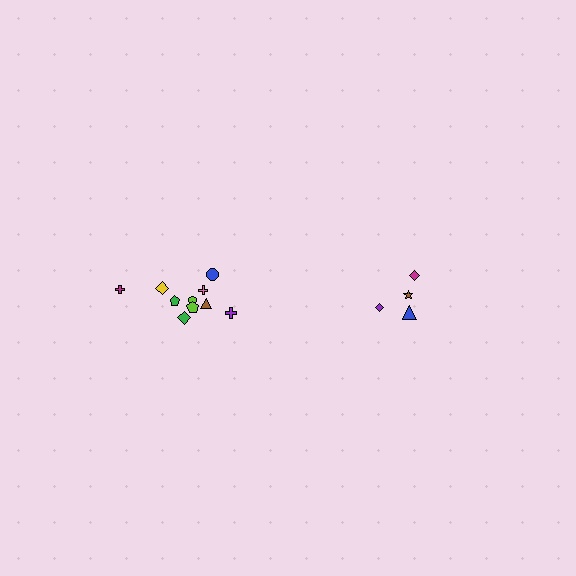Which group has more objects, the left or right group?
The left group.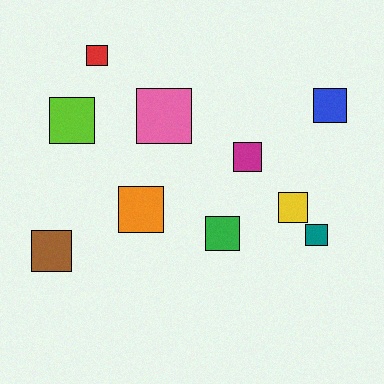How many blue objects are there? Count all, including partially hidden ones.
There is 1 blue object.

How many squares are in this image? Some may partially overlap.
There are 10 squares.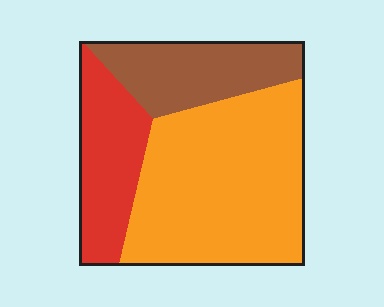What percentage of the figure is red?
Red takes up between a sixth and a third of the figure.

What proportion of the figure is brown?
Brown covers 23% of the figure.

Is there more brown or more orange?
Orange.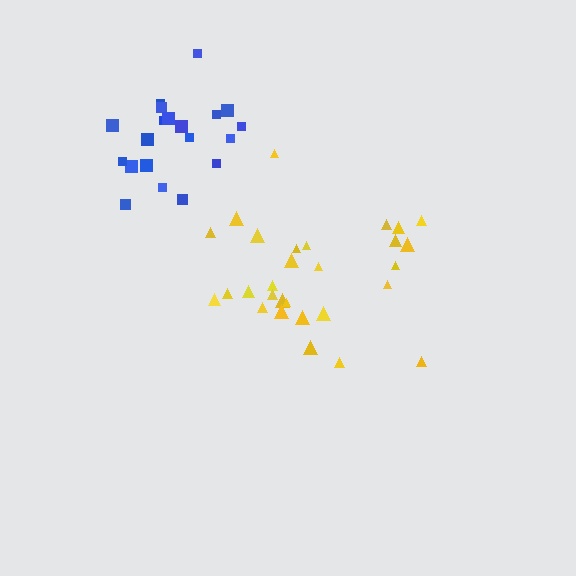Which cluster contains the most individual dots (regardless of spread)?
Yellow (29).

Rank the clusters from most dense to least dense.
blue, yellow.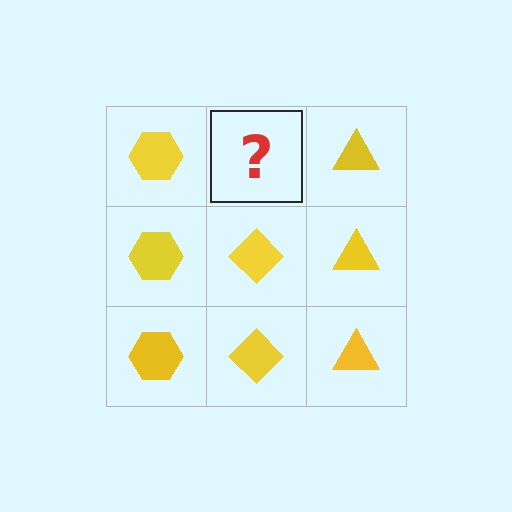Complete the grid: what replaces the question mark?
The question mark should be replaced with a yellow diamond.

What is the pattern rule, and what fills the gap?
The rule is that each column has a consistent shape. The gap should be filled with a yellow diamond.